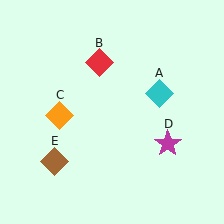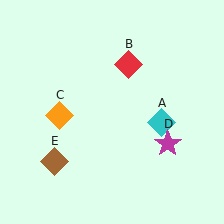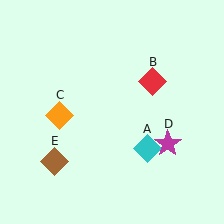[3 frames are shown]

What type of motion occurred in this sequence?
The cyan diamond (object A), red diamond (object B) rotated clockwise around the center of the scene.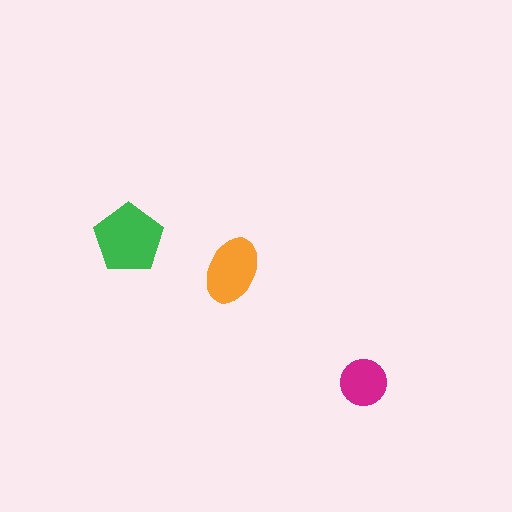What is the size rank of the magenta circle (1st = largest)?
3rd.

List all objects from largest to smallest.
The green pentagon, the orange ellipse, the magenta circle.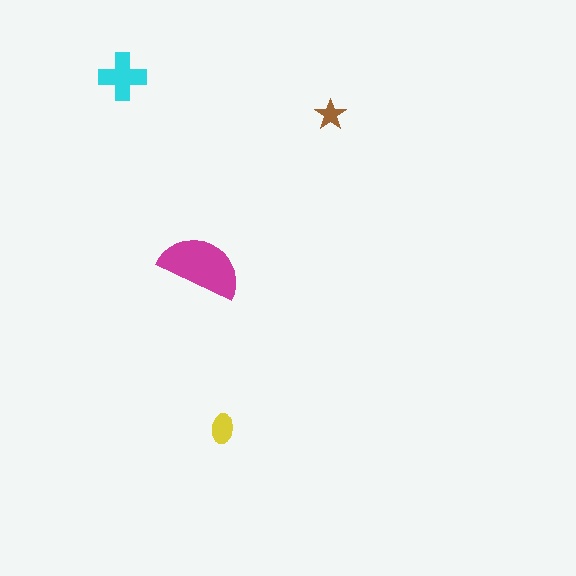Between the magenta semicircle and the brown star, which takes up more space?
The magenta semicircle.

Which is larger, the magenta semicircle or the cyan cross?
The magenta semicircle.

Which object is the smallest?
The brown star.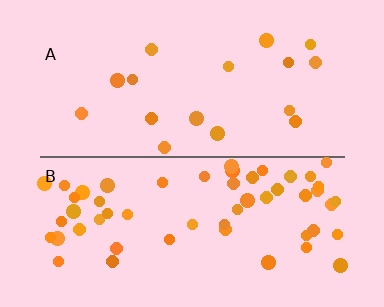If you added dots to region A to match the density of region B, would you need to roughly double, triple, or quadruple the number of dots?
Approximately triple.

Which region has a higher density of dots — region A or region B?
B (the bottom).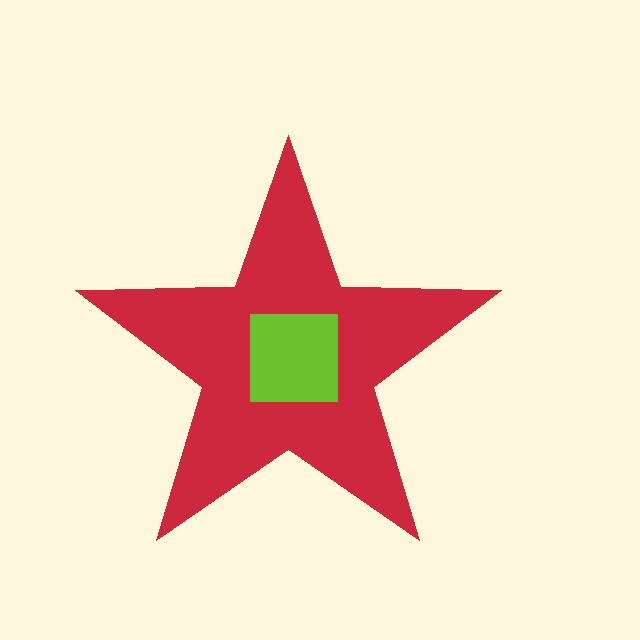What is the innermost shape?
The lime square.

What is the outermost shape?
The red star.